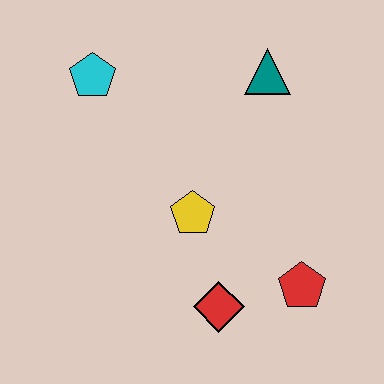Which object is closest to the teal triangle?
The yellow pentagon is closest to the teal triangle.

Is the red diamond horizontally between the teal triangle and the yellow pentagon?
Yes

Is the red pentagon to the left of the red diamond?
No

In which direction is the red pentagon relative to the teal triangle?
The red pentagon is below the teal triangle.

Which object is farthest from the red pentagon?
The cyan pentagon is farthest from the red pentagon.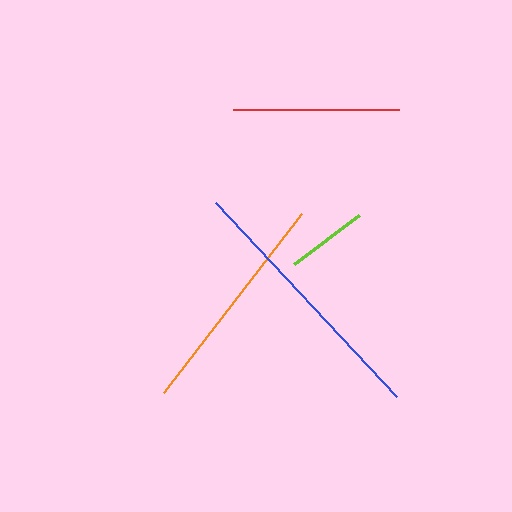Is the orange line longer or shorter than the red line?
The orange line is longer than the red line.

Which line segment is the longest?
The blue line is the longest at approximately 266 pixels.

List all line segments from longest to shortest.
From longest to shortest: blue, orange, red, lime.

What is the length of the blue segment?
The blue segment is approximately 266 pixels long.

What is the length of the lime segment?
The lime segment is approximately 81 pixels long.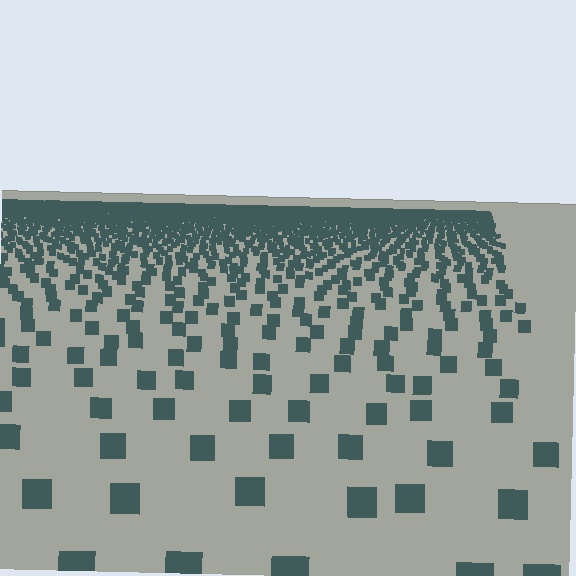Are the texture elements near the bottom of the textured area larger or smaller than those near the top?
Larger. Near the bottom, elements are closer to the viewer and appear at a bigger on-screen size.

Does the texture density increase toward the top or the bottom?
Density increases toward the top.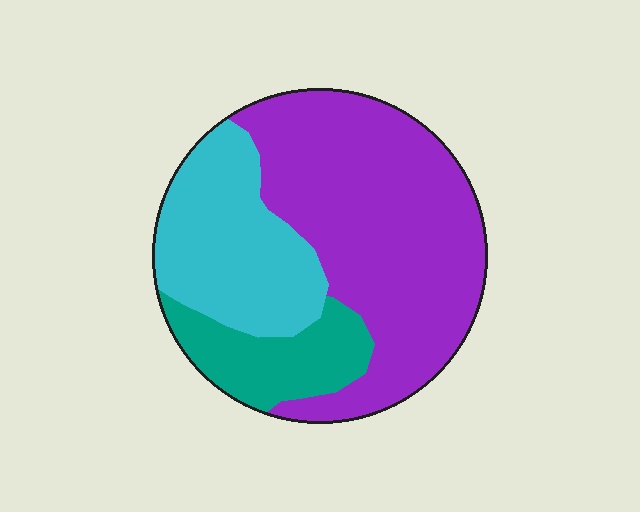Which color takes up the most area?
Purple, at roughly 55%.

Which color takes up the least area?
Teal, at roughly 15%.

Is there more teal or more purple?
Purple.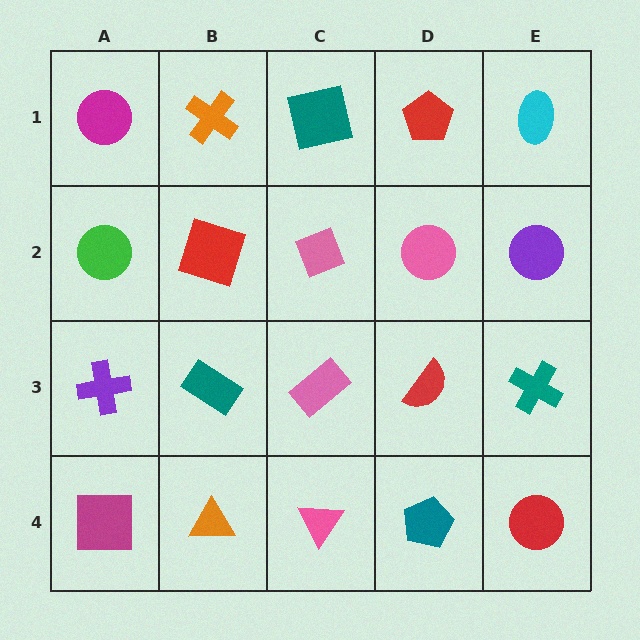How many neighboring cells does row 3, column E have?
3.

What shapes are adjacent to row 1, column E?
A purple circle (row 2, column E), a red pentagon (row 1, column D).